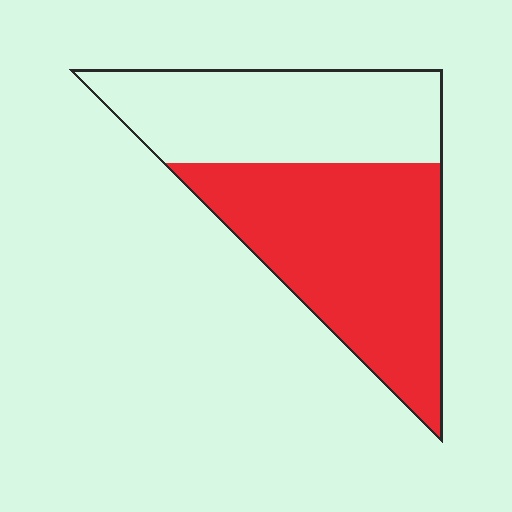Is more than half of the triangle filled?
Yes.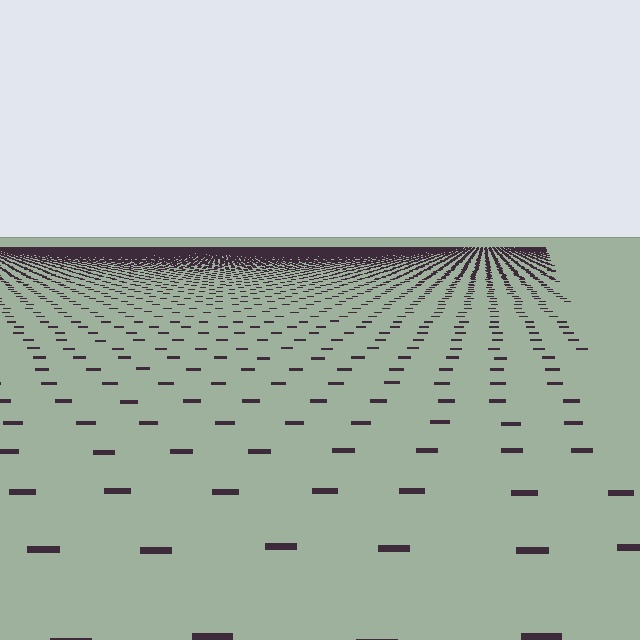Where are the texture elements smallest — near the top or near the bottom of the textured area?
Near the top.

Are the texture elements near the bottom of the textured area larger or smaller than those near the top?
Larger. Near the bottom, elements are closer to the viewer and appear at a bigger on-screen size.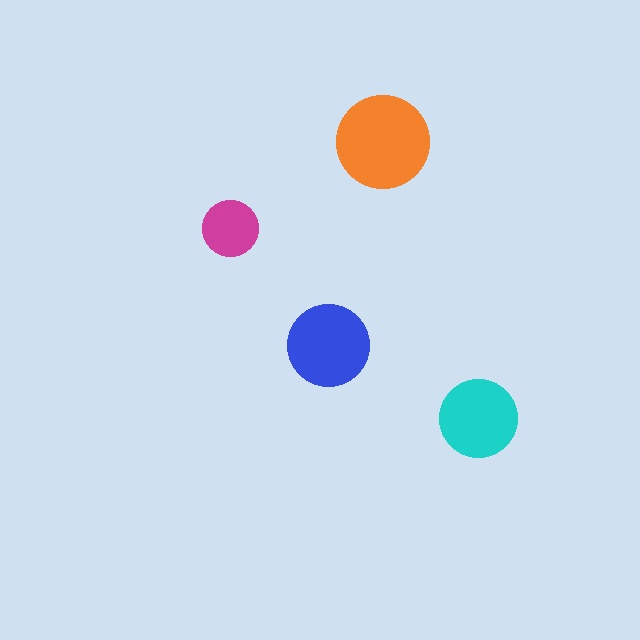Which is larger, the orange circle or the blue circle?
The orange one.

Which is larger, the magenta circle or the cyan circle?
The cyan one.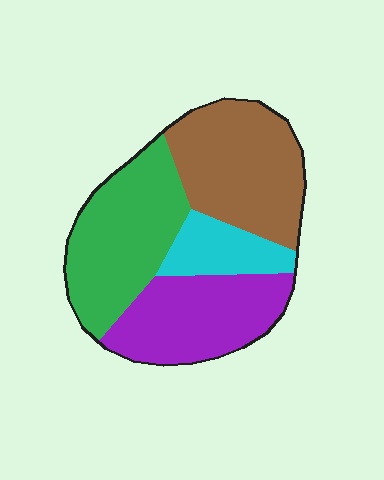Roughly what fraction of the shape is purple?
Purple takes up about one quarter (1/4) of the shape.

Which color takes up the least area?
Cyan, at roughly 10%.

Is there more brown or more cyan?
Brown.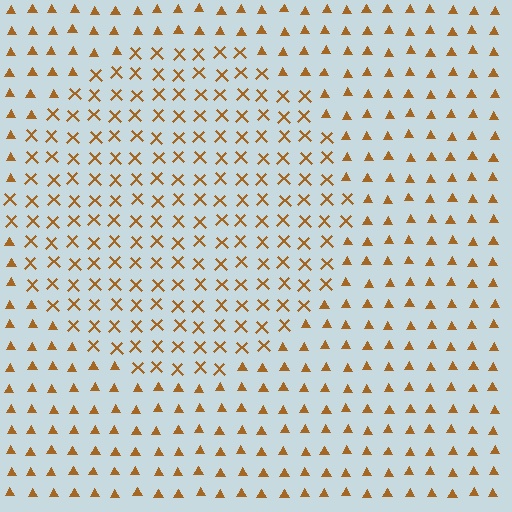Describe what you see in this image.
The image is filled with small brown elements arranged in a uniform grid. A circle-shaped region contains X marks, while the surrounding area contains triangles. The boundary is defined purely by the change in element shape.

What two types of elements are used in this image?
The image uses X marks inside the circle region and triangles outside it.